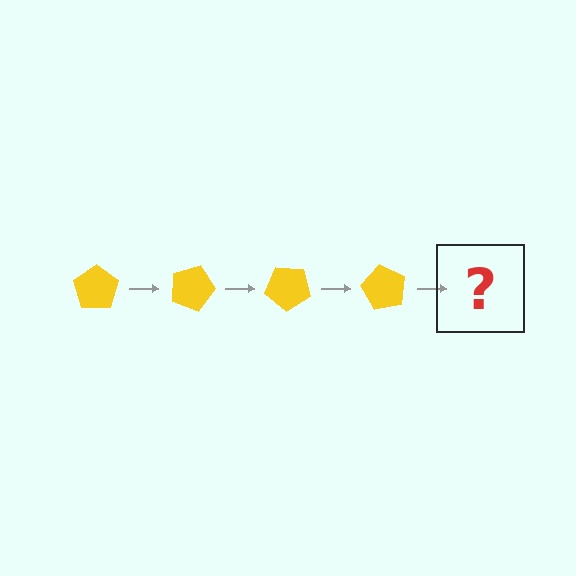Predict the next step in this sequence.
The next step is a yellow pentagon rotated 80 degrees.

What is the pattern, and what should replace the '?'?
The pattern is that the pentagon rotates 20 degrees each step. The '?' should be a yellow pentagon rotated 80 degrees.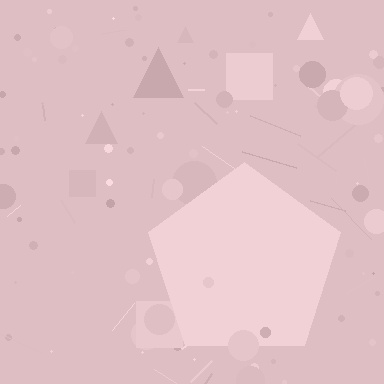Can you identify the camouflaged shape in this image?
The camouflaged shape is a pentagon.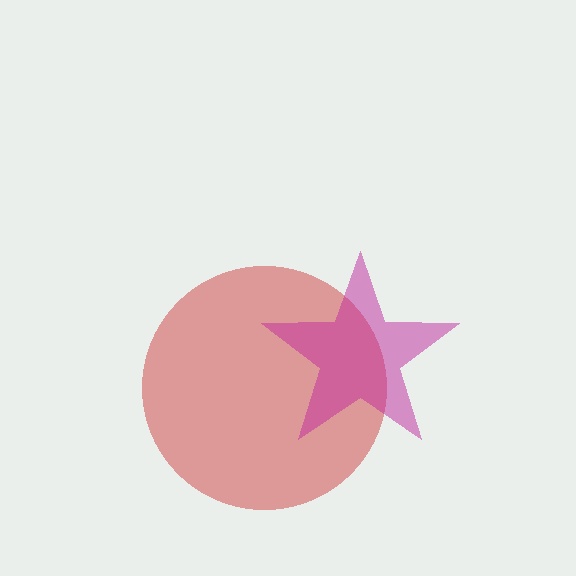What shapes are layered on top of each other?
The layered shapes are: a red circle, a magenta star.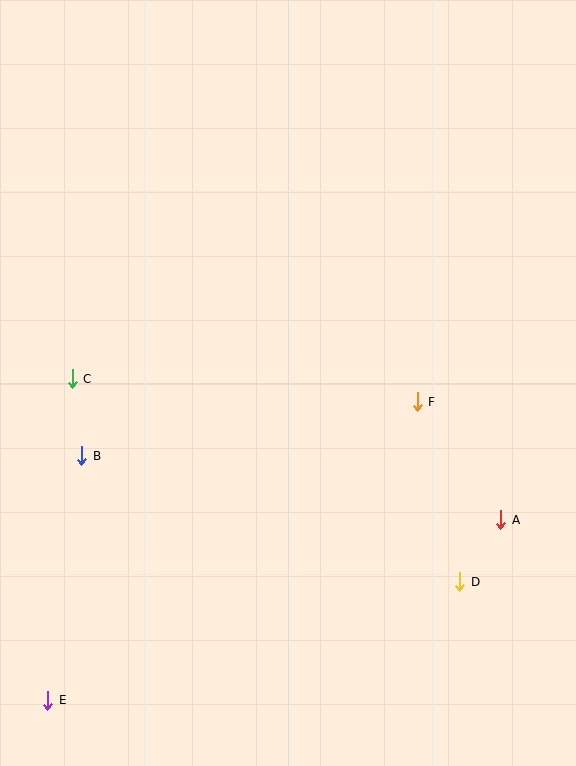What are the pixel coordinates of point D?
Point D is at (460, 582).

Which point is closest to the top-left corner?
Point C is closest to the top-left corner.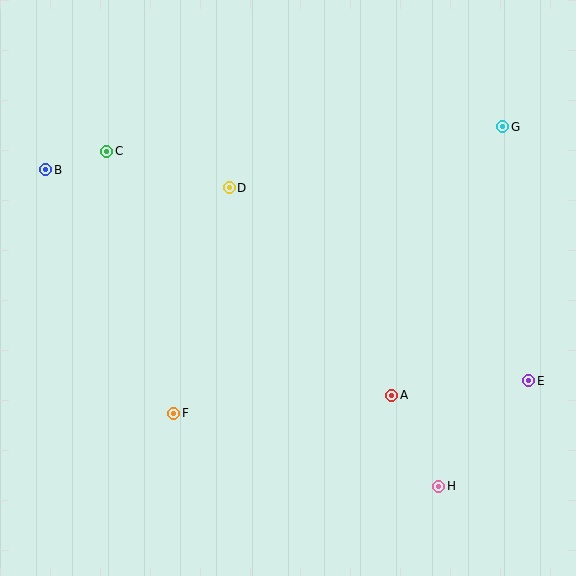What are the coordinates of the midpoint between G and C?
The midpoint between G and C is at (305, 139).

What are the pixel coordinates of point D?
Point D is at (229, 188).